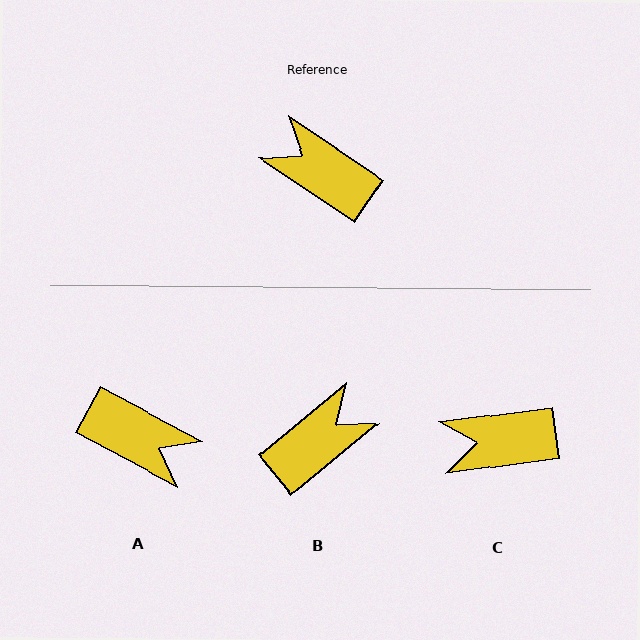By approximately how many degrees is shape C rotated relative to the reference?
Approximately 41 degrees counter-clockwise.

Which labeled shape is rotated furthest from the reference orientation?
A, about 174 degrees away.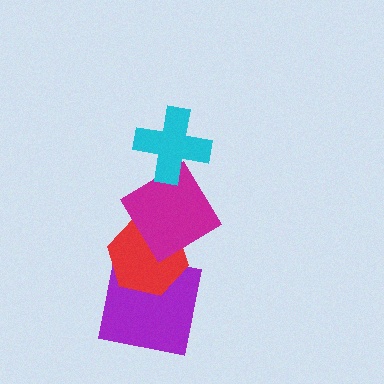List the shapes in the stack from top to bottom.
From top to bottom: the cyan cross, the magenta diamond, the red hexagon, the purple square.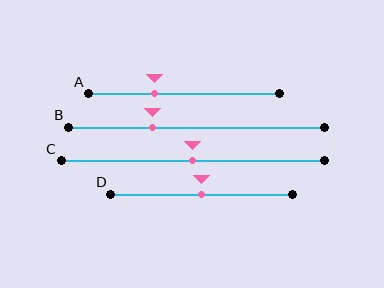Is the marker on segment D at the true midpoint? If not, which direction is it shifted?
Yes, the marker on segment D is at the true midpoint.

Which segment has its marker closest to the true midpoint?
Segment C has its marker closest to the true midpoint.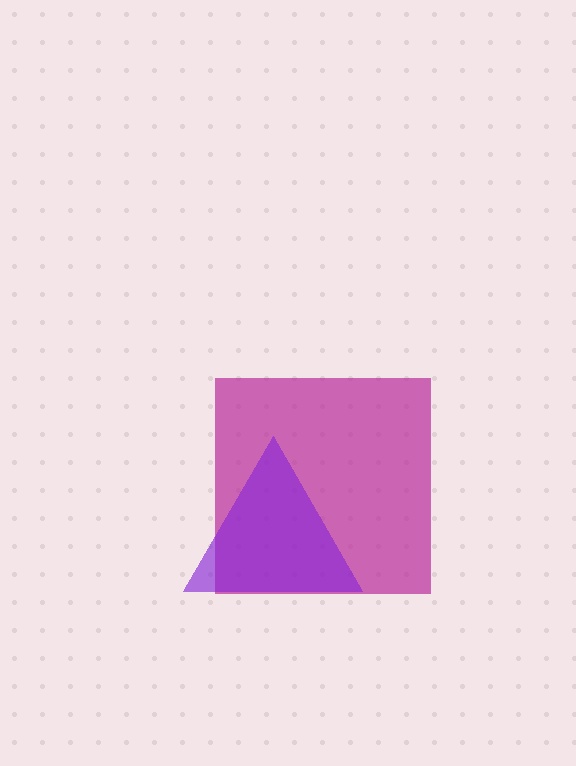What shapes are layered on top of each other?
The layered shapes are: a magenta square, a purple triangle.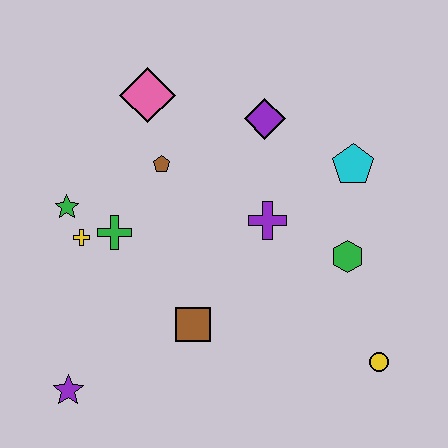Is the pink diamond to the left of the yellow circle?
Yes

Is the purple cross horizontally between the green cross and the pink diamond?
No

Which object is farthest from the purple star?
The cyan pentagon is farthest from the purple star.